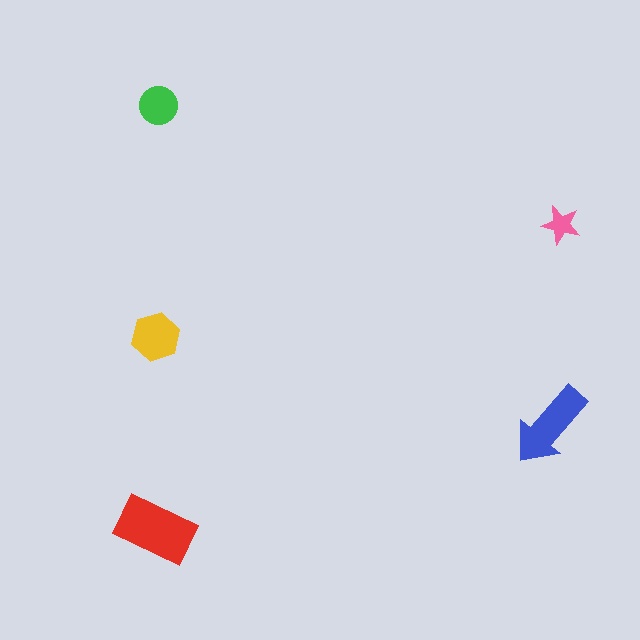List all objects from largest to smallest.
The red rectangle, the blue arrow, the yellow hexagon, the green circle, the pink star.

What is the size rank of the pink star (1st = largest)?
5th.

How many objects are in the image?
There are 5 objects in the image.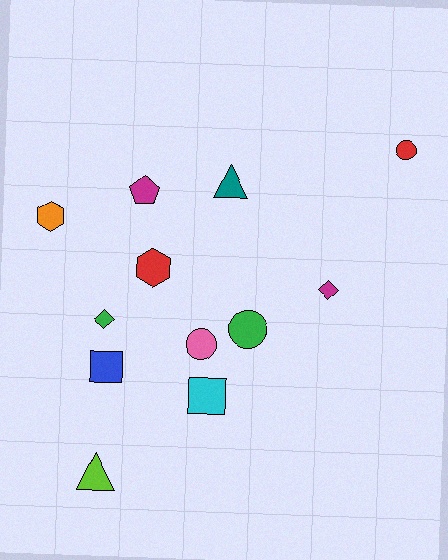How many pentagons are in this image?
There is 1 pentagon.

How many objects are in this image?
There are 12 objects.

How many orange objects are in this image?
There is 1 orange object.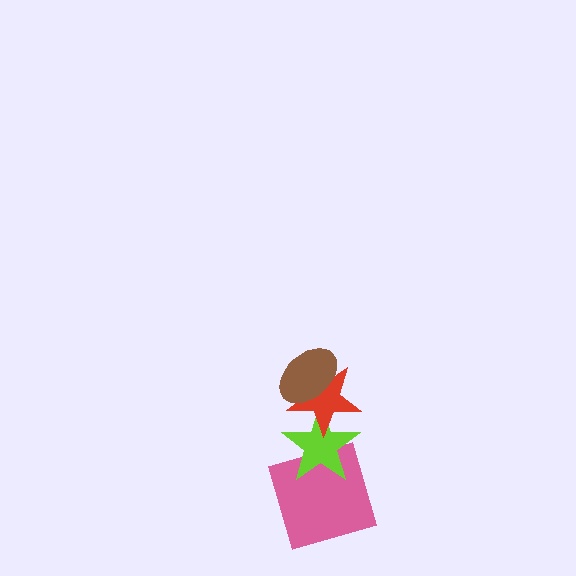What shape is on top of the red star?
The brown ellipse is on top of the red star.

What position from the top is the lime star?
The lime star is 3rd from the top.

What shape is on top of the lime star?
The red star is on top of the lime star.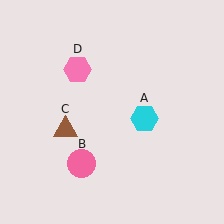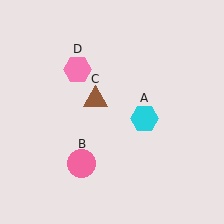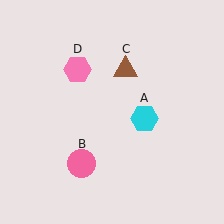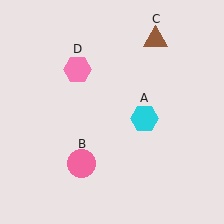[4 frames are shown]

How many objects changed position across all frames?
1 object changed position: brown triangle (object C).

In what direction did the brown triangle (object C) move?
The brown triangle (object C) moved up and to the right.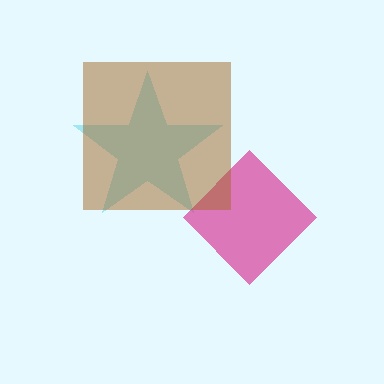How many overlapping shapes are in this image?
There are 3 overlapping shapes in the image.